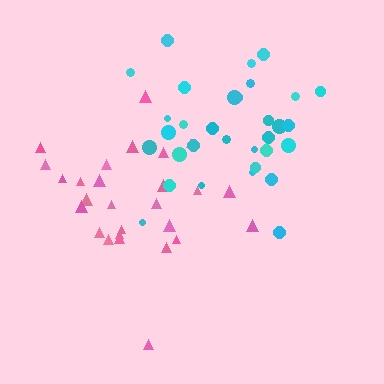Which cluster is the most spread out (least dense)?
Pink.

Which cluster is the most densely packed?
Cyan.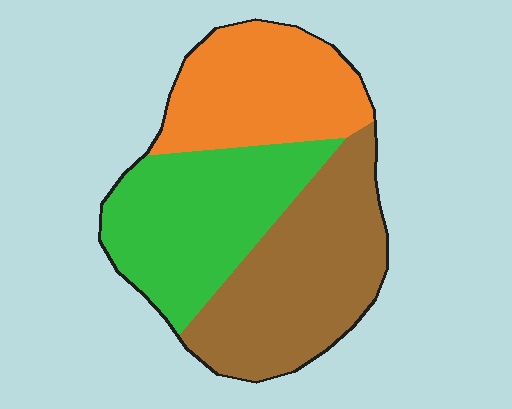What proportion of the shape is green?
Green takes up about one third (1/3) of the shape.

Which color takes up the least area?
Orange, at roughly 30%.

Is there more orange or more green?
Green.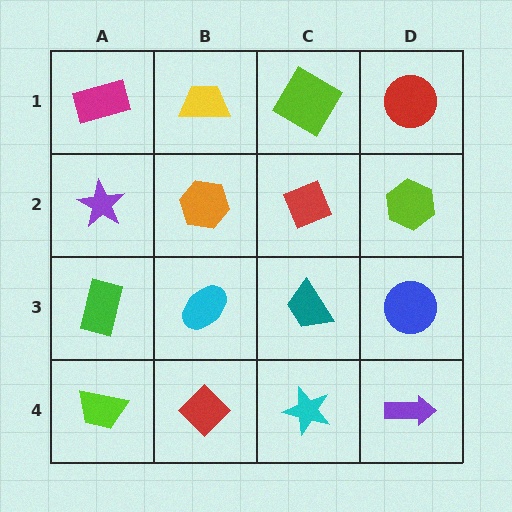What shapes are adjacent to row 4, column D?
A blue circle (row 3, column D), a cyan star (row 4, column C).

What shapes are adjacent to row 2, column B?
A yellow trapezoid (row 1, column B), a cyan ellipse (row 3, column B), a purple star (row 2, column A), a red diamond (row 2, column C).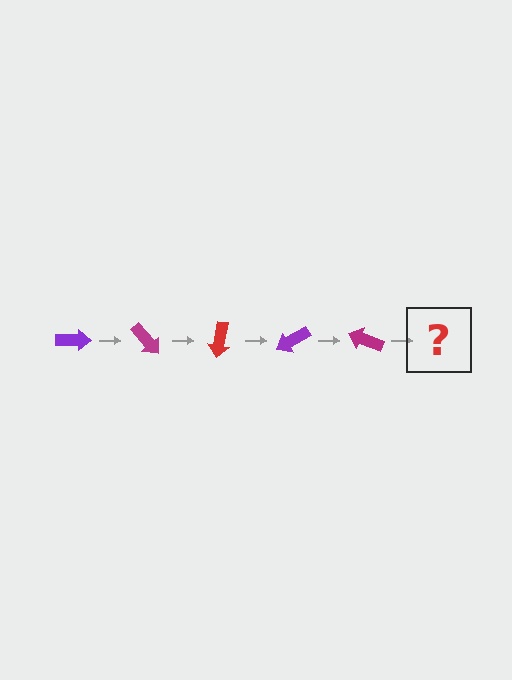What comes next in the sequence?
The next element should be a red arrow, rotated 250 degrees from the start.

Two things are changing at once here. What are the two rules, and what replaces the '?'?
The two rules are that it rotates 50 degrees each step and the color cycles through purple, magenta, and red. The '?' should be a red arrow, rotated 250 degrees from the start.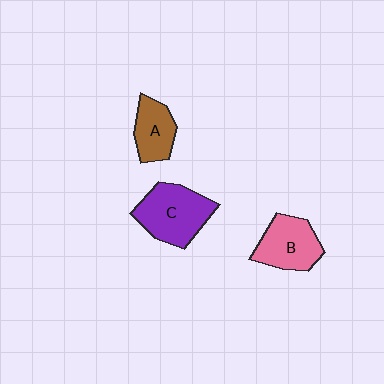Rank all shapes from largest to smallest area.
From largest to smallest: C (purple), B (pink), A (brown).